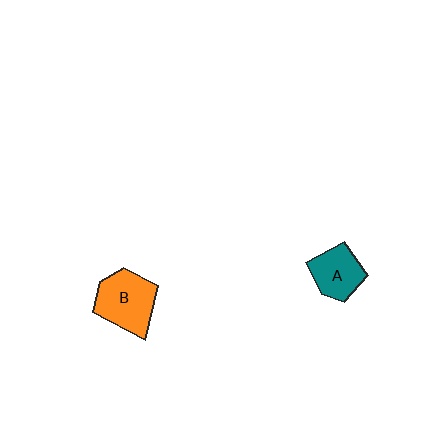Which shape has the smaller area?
Shape A (teal).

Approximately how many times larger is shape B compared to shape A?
Approximately 1.4 times.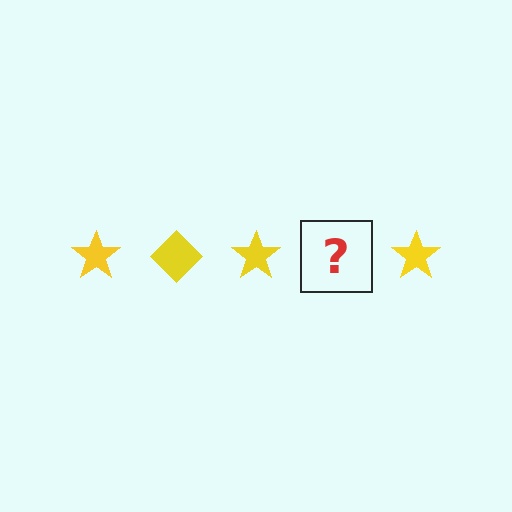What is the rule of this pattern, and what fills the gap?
The rule is that the pattern cycles through star, diamond shapes in yellow. The gap should be filled with a yellow diamond.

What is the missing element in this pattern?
The missing element is a yellow diamond.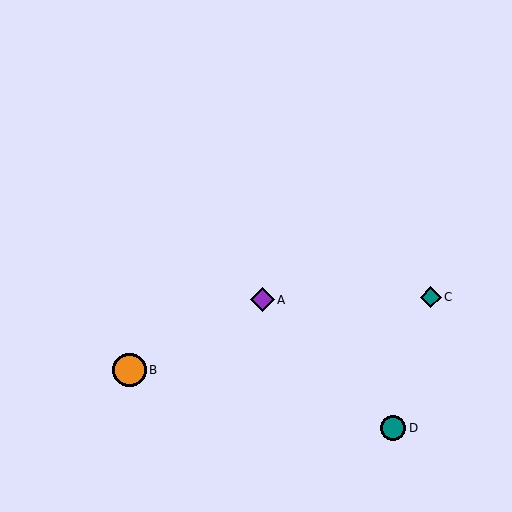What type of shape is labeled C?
Shape C is a teal diamond.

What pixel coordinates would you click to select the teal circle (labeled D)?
Click at (393, 428) to select the teal circle D.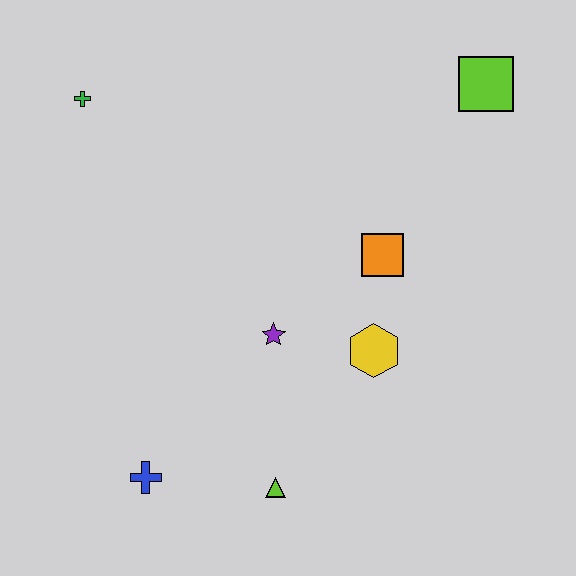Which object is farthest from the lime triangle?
The lime square is farthest from the lime triangle.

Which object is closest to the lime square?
The orange square is closest to the lime square.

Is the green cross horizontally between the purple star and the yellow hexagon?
No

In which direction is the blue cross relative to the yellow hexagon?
The blue cross is to the left of the yellow hexagon.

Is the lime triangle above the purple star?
No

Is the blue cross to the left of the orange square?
Yes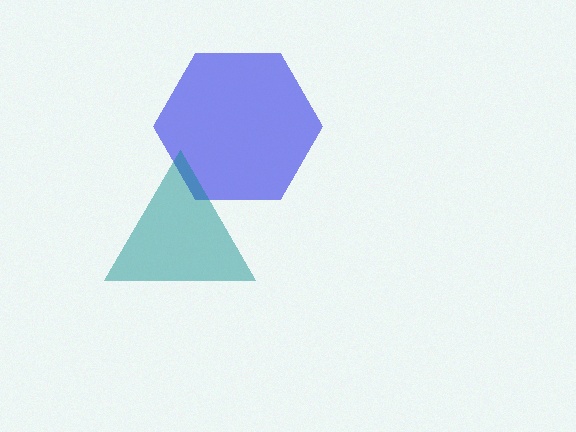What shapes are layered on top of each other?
The layered shapes are: a blue hexagon, a teal triangle.